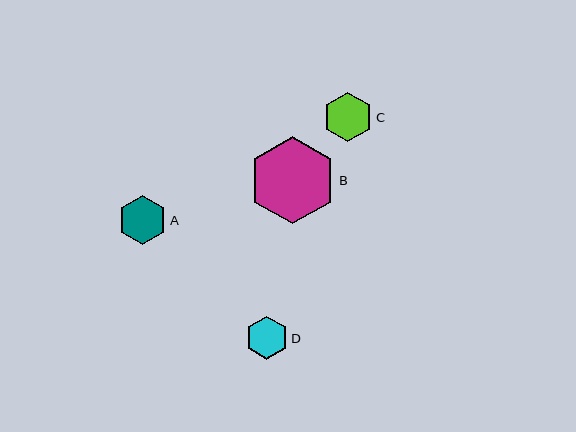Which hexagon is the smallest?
Hexagon D is the smallest with a size of approximately 43 pixels.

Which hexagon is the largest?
Hexagon B is the largest with a size of approximately 87 pixels.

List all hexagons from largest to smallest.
From largest to smallest: B, C, A, D.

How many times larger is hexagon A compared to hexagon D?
Hexagon A is approximately 1.1 times the size of hexagon D.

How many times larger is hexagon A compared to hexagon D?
Hexagon A is approximately 1.1 times the size of hexagon D.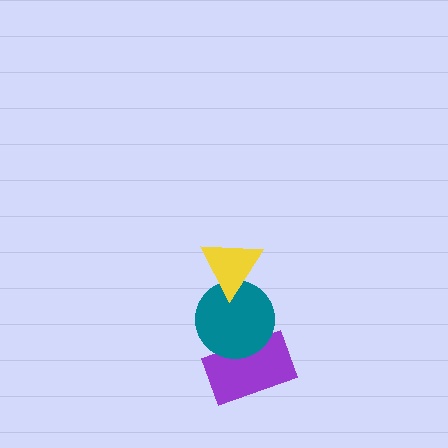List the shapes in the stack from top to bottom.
From top to bottom: the yellow triangle, the teal circle, the purple rectangle.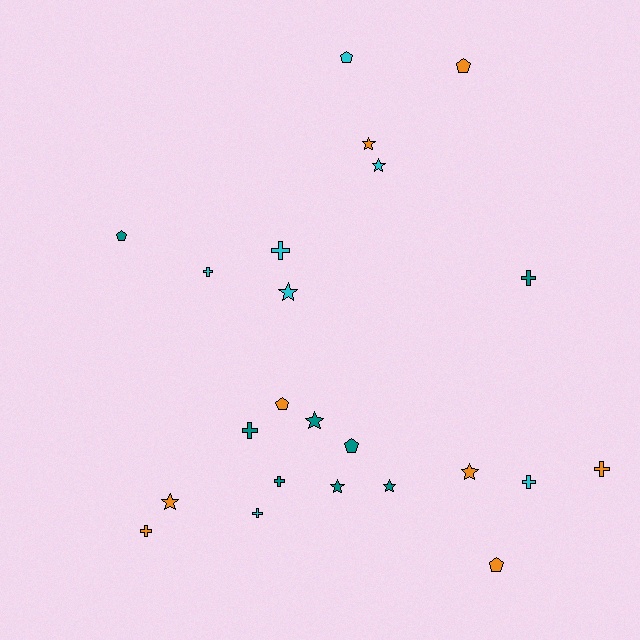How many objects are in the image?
There are 23 objects.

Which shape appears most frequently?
Cross, with 9 objects.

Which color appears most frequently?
Teal, with 8 objects.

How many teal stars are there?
There are 3 teal stars.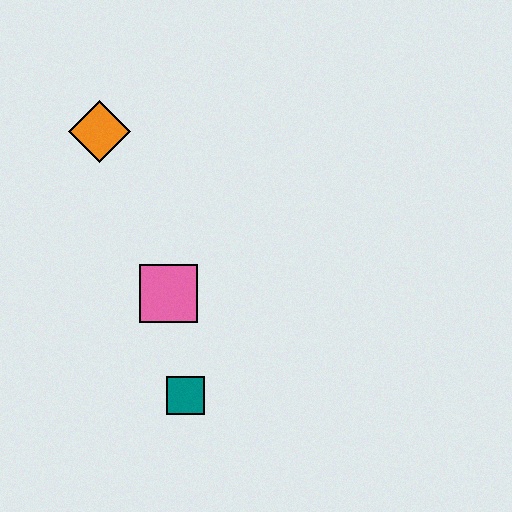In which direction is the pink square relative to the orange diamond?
The pink square is below the orange diamond.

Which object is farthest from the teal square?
The orange diamond is farthest from the teal square.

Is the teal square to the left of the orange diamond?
No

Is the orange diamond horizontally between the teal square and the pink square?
No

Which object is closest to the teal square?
The pink square is closest to the teal square.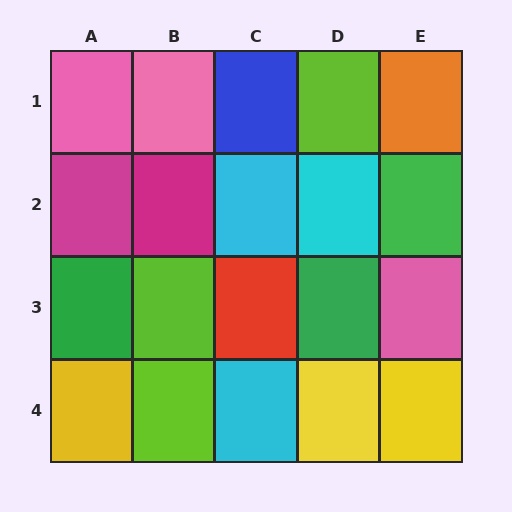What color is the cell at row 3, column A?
Green.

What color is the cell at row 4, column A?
Yellow.